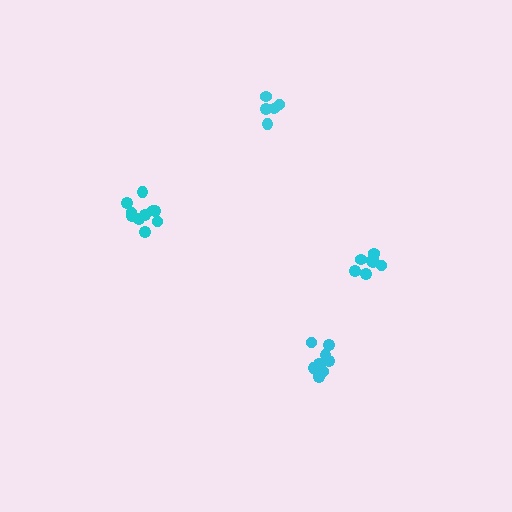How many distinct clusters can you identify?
There are 4 distinct clusters.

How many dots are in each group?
Group 1: 5 dots, Group 2: 10 dots, Group 3: 8 dots, Group 4: 10 dots (33 total).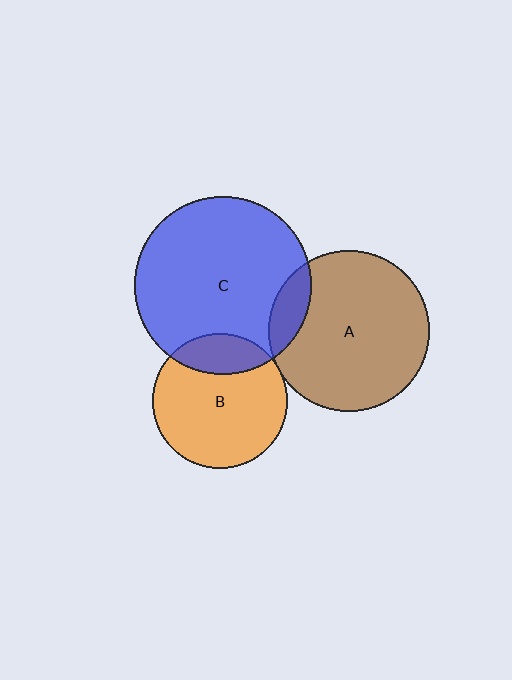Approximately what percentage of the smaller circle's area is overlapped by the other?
Approximately 5%.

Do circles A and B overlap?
Yes.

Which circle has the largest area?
Circle C (blue).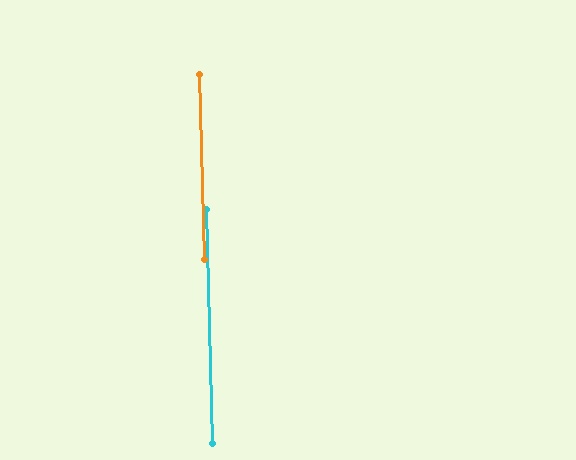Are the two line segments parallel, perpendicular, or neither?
Parallel — their directions differ by only 0.2°.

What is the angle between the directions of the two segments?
Approximately 0 degrees.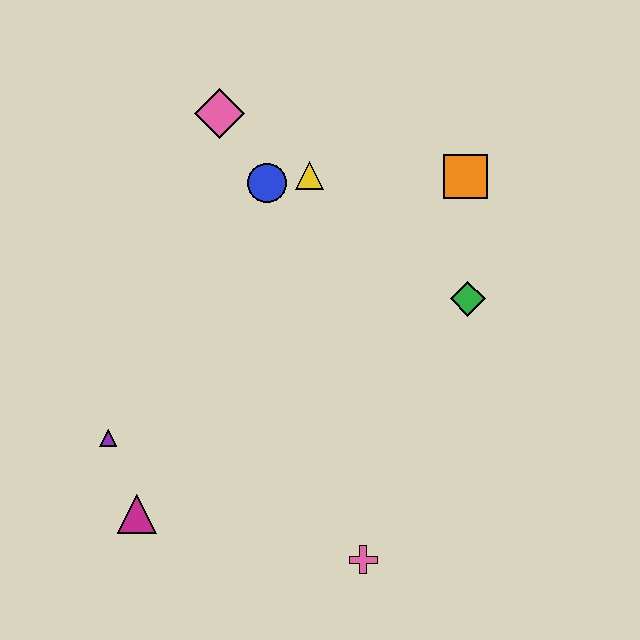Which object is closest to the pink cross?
The magenta triangle is closest to the pink cross.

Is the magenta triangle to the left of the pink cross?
Yes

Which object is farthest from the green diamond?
The magenta triangle is farthest from the green diamond.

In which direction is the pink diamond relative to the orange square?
The pink diamond is to the left of the orange square.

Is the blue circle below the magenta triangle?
No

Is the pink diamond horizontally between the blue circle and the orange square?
No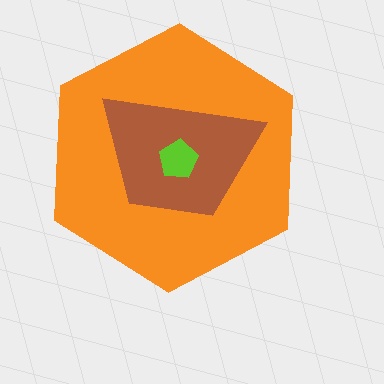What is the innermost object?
The lime pentagon.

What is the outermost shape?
The orange hexagon.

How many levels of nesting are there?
3.